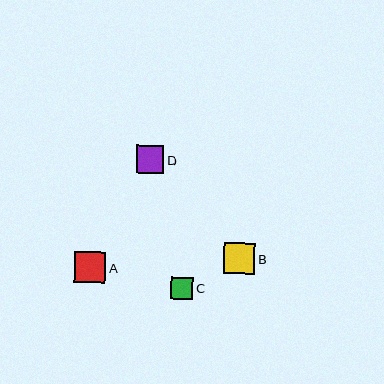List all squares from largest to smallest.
From largest to smallest: B, A, D, C.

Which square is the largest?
Square B is the largest with a size of approximately 31 pixels.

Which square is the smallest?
Square C is the smallest with a size of approximately 22 pixels.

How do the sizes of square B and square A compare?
Square B and square A are approximately the same size.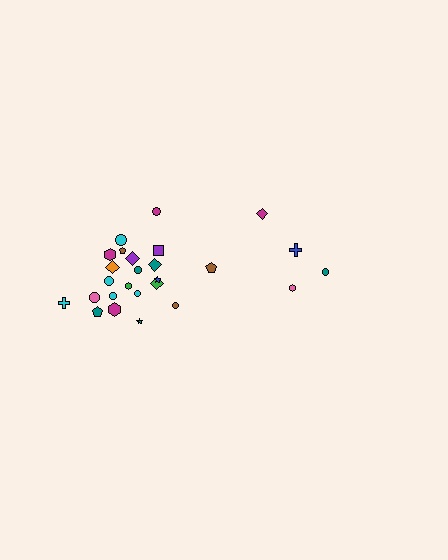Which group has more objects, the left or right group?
The left group.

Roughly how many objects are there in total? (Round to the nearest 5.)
Roughly 25 objects in total.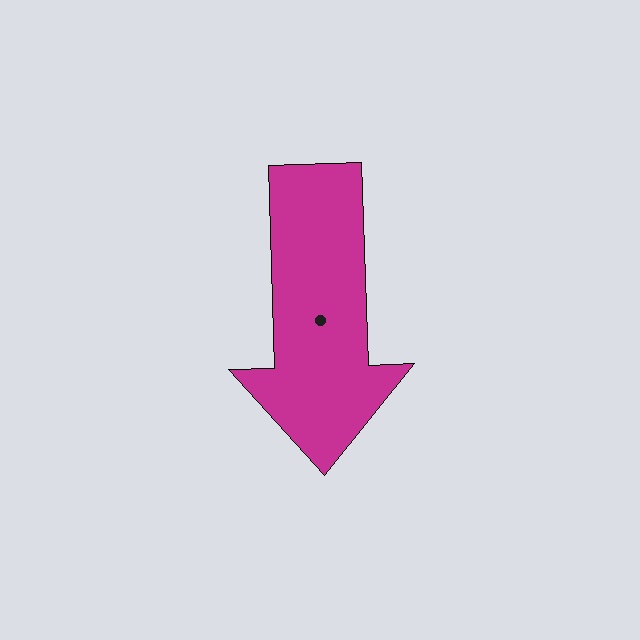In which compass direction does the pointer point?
South.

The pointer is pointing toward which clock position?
Roughly 6 o'clock.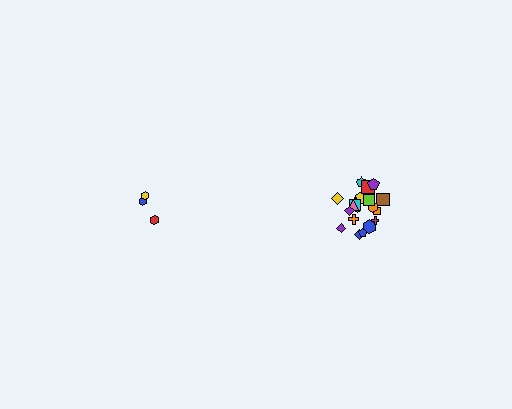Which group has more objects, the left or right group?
The right group.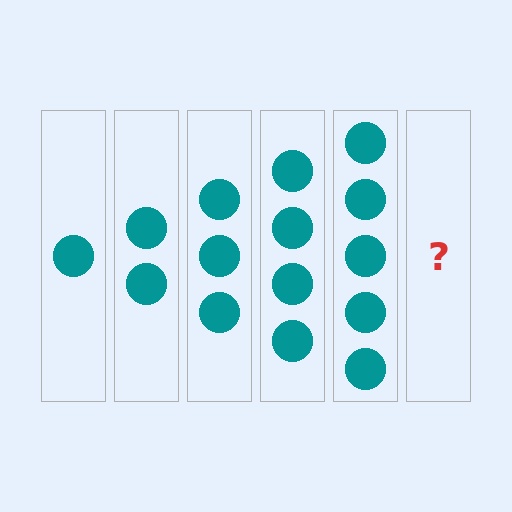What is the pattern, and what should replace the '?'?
The pattern is that each step adds one more circle. The '?' should be 6 circles.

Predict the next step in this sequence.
The next step is 6 circles.